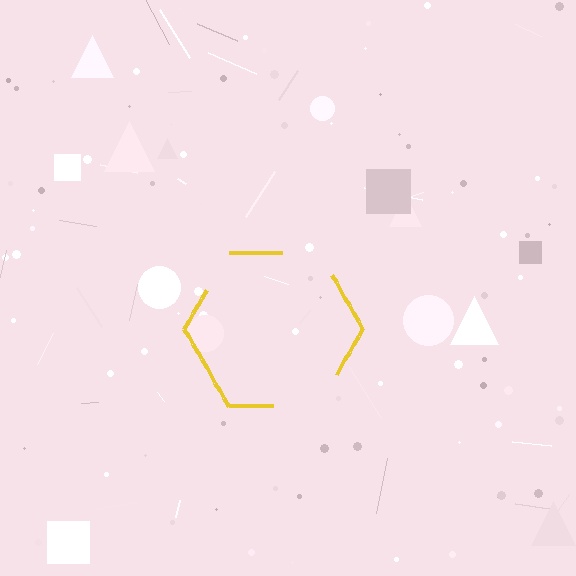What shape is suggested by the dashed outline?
The dashed outline suggests a hexagon.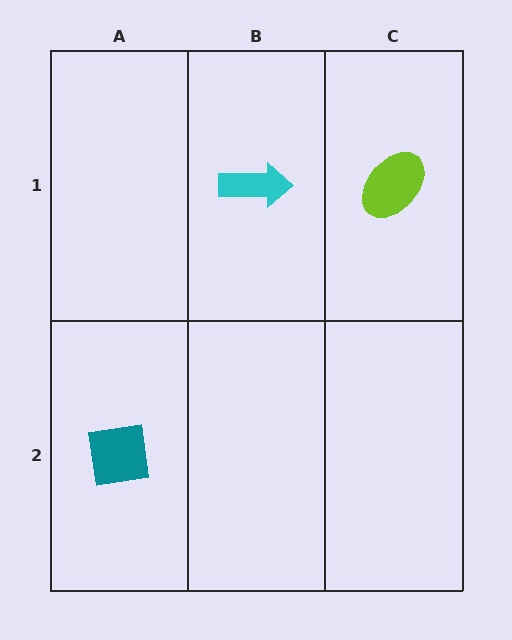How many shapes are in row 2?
1 shape.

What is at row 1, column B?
A cyan arrow.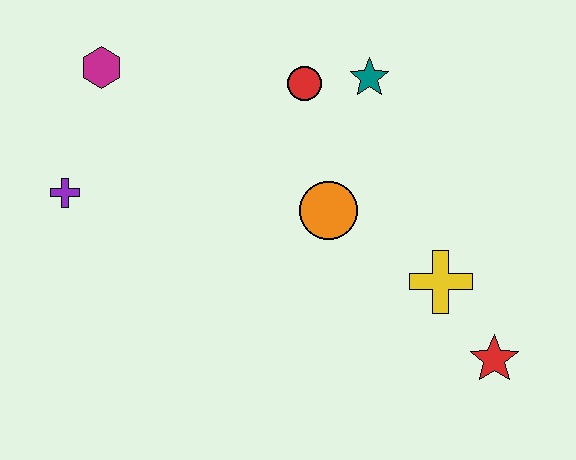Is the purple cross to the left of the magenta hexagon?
Yes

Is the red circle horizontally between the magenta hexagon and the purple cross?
No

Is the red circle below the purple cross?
No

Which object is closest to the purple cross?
The magenta hexagon is closest to the purple cross.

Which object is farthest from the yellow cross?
The magenta hexagon is farthest from the yellow cross.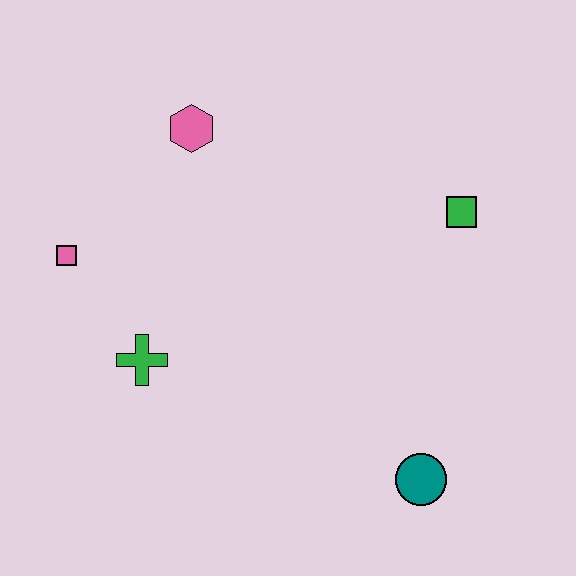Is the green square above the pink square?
Yes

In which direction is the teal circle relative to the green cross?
The teal circle is to the right of the green cross.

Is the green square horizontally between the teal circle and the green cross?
No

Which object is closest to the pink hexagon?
The pink square is closest to the pink hexagon.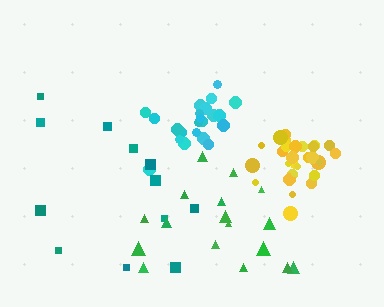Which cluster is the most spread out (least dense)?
Teal.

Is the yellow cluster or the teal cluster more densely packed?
Yellow.